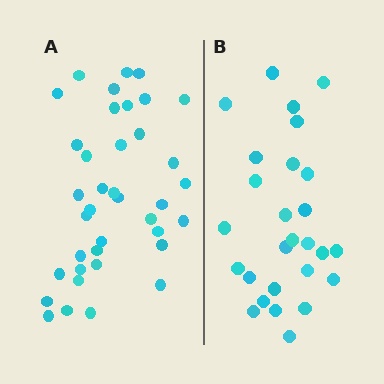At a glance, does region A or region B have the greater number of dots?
Region A (the left region) has more dots.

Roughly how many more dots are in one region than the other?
Region A has roughly 12 or so more dots than region B.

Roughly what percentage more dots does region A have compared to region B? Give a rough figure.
About 40% more.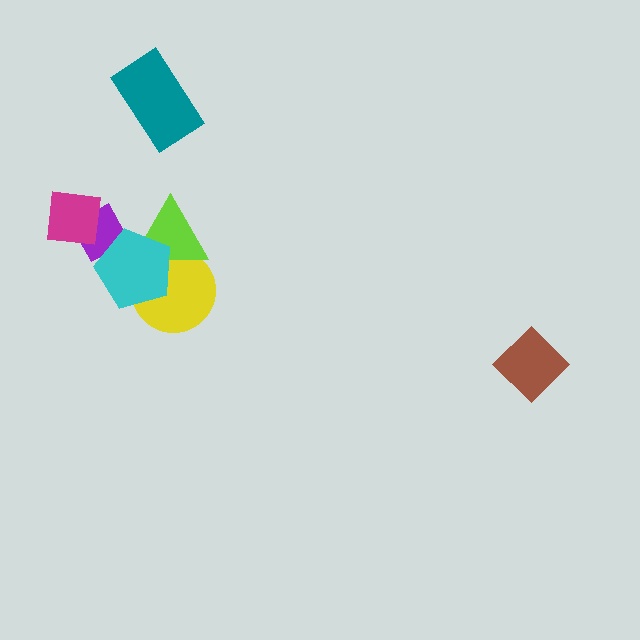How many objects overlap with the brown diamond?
0 objects overlap with the brown diamond.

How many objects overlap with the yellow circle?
2 objects overlap with the yellow circle.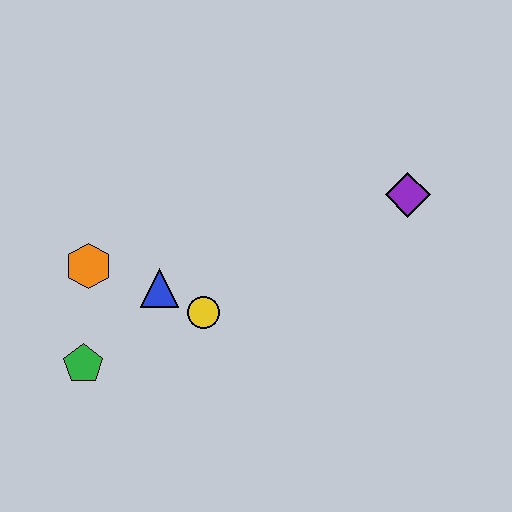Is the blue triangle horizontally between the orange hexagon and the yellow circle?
Yes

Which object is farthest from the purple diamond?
The green pentagon is farthest from the purple diamond.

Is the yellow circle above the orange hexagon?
No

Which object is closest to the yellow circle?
The blue triangle is closest to the yellow circle.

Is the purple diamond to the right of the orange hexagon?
Yes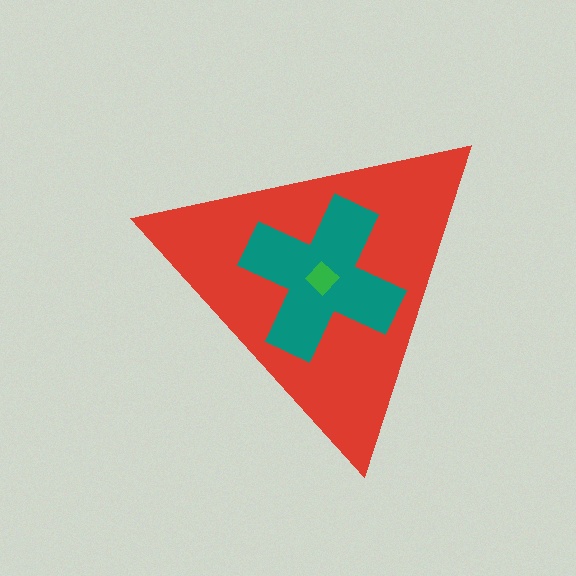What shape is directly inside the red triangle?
The teal cross.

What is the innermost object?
The green diamond.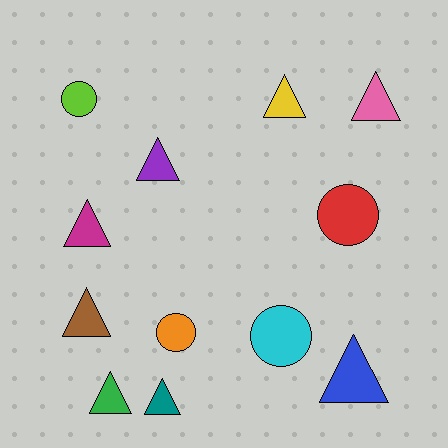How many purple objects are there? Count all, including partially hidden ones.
There is 1 purple object.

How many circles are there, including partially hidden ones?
There are 4 circles.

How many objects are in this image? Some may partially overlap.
There are 12 objects.